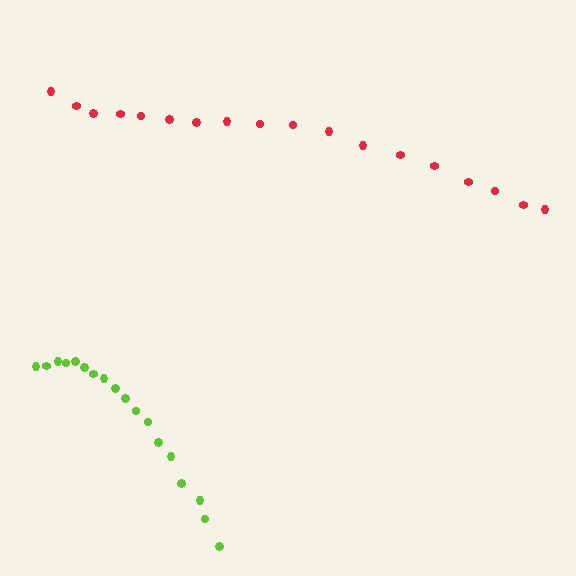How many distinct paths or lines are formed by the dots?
There are 2 distinct paths.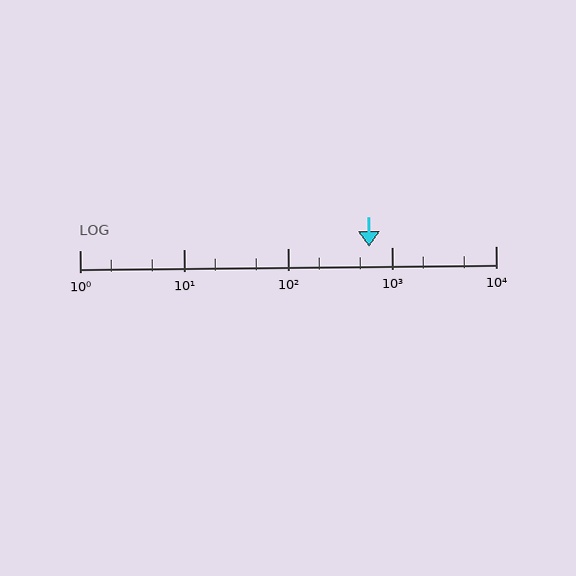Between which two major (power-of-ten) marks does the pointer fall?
The pointer is between 100 and 1000.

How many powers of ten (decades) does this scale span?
The scale spans 4 decades, from 1 to 10000.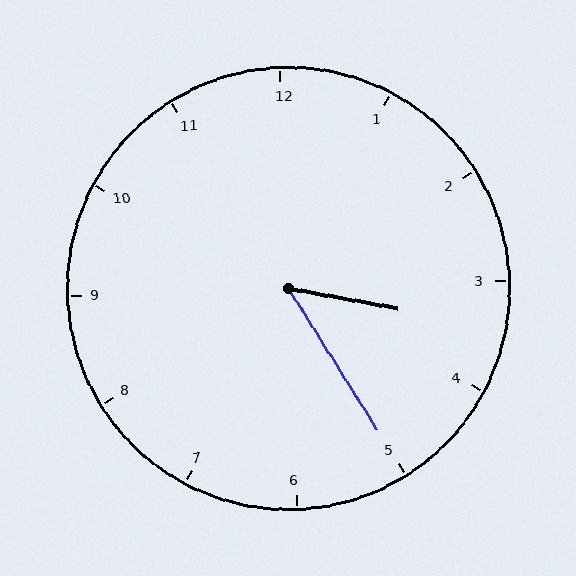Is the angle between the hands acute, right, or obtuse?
It is acute.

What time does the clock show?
3:25.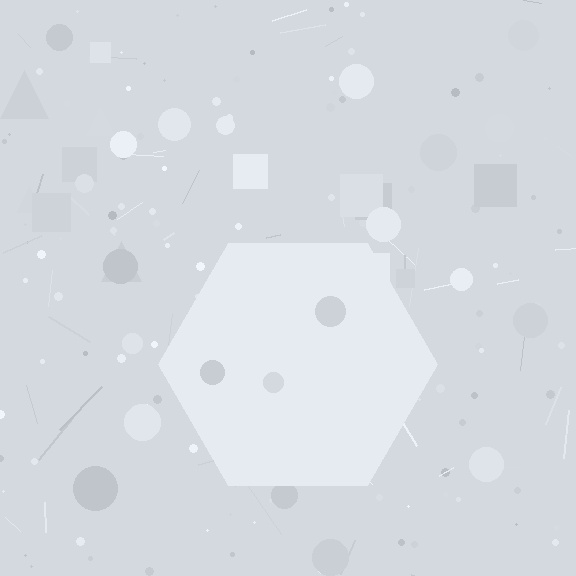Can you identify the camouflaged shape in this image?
The camouflaged shape is a hexagon.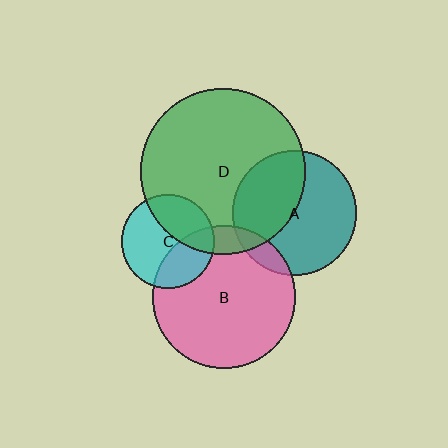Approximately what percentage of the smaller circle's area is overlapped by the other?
Approximately 35%.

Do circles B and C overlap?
Yes.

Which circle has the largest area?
Circle D (green).